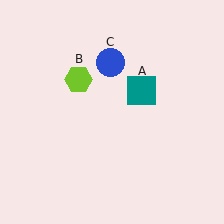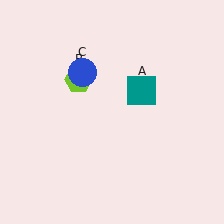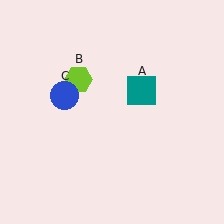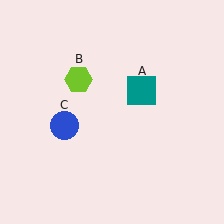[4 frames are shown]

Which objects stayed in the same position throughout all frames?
Teal square (object A) and lime hexagon (object B) remained stationary.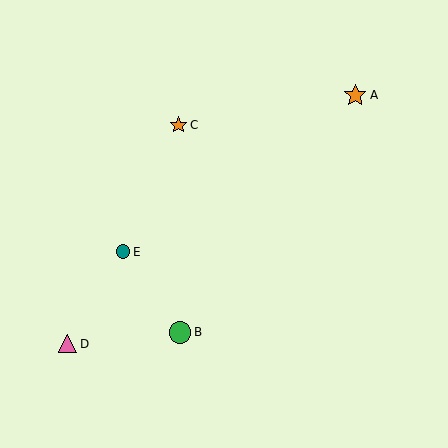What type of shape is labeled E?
Shape E is a teal circle.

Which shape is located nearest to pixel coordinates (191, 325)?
The green circle (labeled B) at (180, 332) is nearest to that location.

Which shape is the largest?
The orange star (labeled A) is the largest.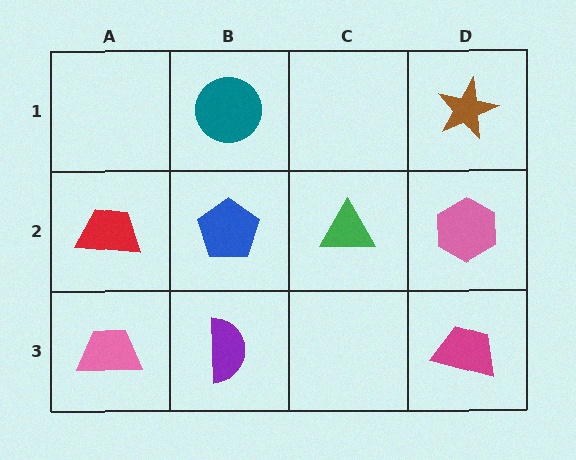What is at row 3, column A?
A pink trapezoid.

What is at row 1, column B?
A teal circle.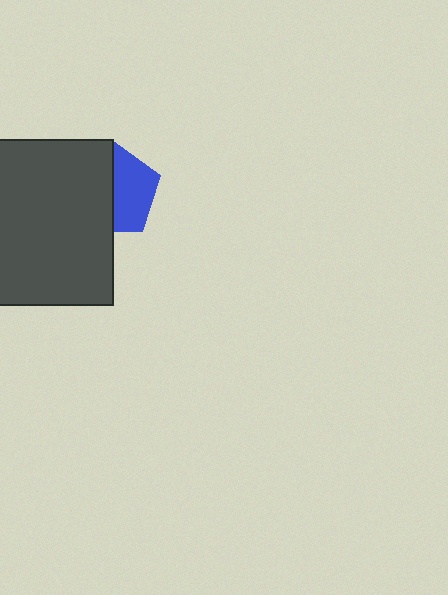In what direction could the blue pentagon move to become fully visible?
The blue pentagon could move right. That would shift it out from behind the dark gray rectangle entirely.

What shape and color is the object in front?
The object in front is a dark gray rectangle.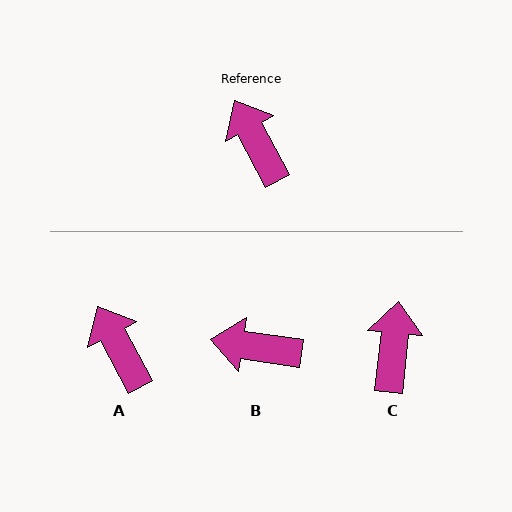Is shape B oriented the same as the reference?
No, it is off by about 53 degrees.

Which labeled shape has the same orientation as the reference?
A.